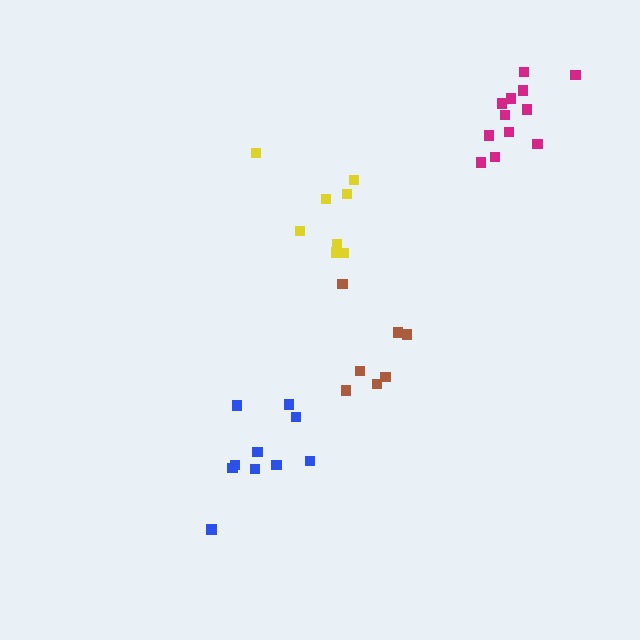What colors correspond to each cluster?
The clusters are colored: yellow, brown, blue, magenta.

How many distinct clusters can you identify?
There are 4 distinct clusters.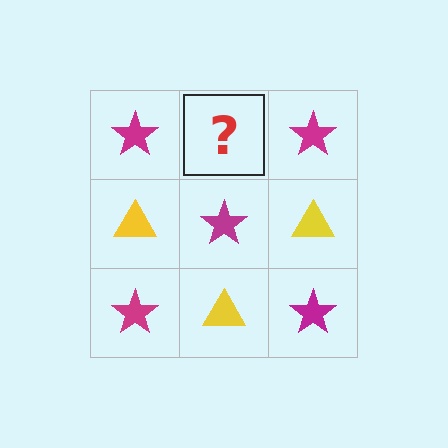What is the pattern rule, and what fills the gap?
The rule is that it alternates magenta star and yellow triangle in a checkerboard pattern. The gap should be filled with a yellow triangle.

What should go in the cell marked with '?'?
The missing cell should contain a yellow triangle.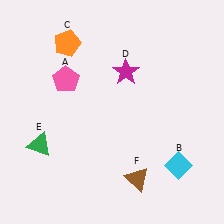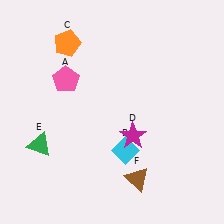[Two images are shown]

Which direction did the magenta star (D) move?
The magenta star (D) moved down.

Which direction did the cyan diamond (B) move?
The cyan diamond (B) moved left.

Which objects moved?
The objects that moved are: the cyan diamond (B), the magenta star (D).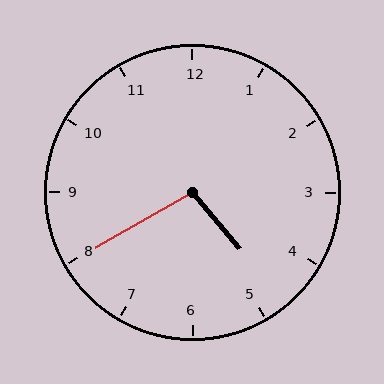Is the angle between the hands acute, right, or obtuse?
It is obtuse.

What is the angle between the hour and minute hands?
Approximately 100 degrees.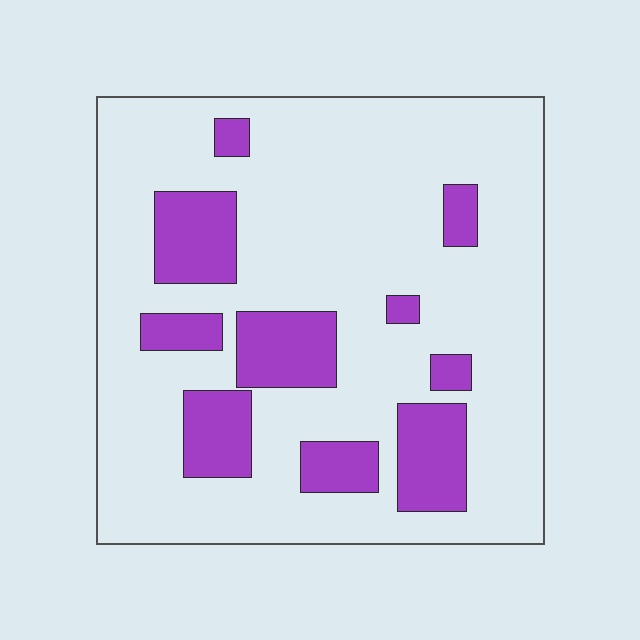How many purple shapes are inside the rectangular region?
10.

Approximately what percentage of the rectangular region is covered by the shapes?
Approximately 20%.